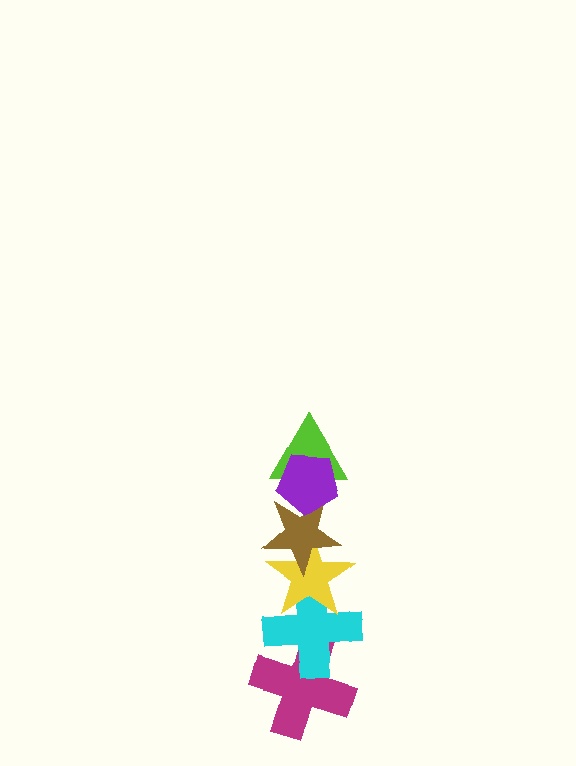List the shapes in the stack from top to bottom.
From top to bottom: the purple pentagon, the lime triangle, the brown star, the yellow star, the cyan cross, the magenta cross.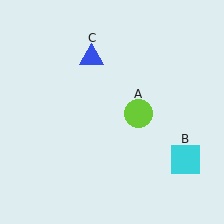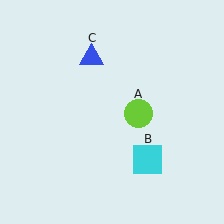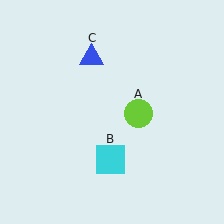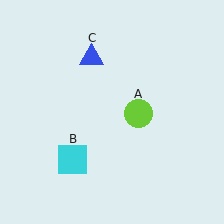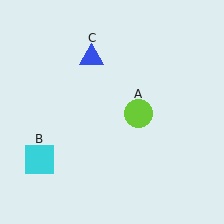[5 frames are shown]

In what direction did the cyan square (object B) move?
The cyan square (object B) moved left.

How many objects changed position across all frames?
1 object changed position: cyan square (object B).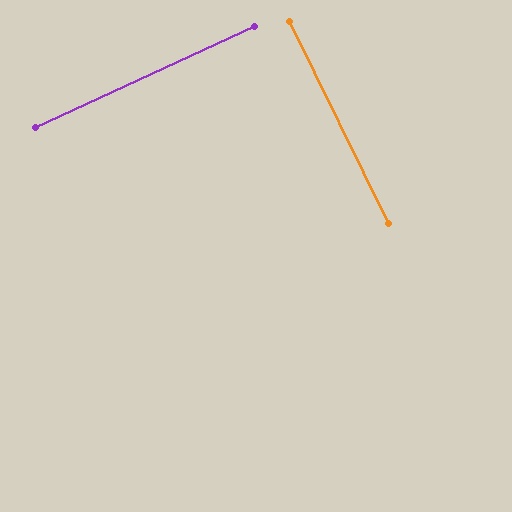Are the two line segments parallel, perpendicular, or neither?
Perpendicular — they meet at approximately 88°.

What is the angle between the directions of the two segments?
Approximately 88 degrees.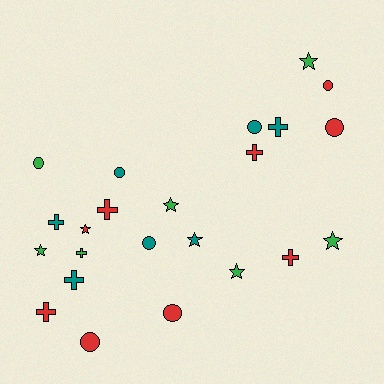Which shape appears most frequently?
Cross, with 8 objects.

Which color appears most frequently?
Red, with 9 objects.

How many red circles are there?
There are 4 red circles.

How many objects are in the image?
There are 23 objects.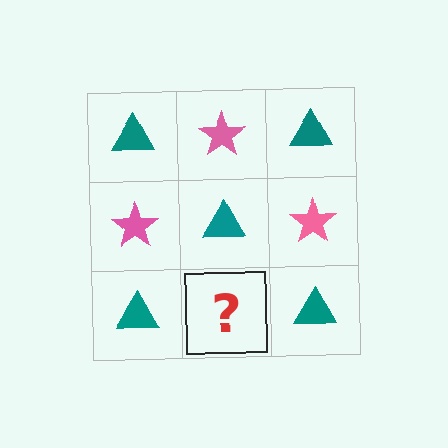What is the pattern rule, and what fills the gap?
The rule is that it alternates teal triangle and pink star in a checkerboard pattern. The gap should be filled with a pink star.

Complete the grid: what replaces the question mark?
The question mark should be replaced with a pink star.